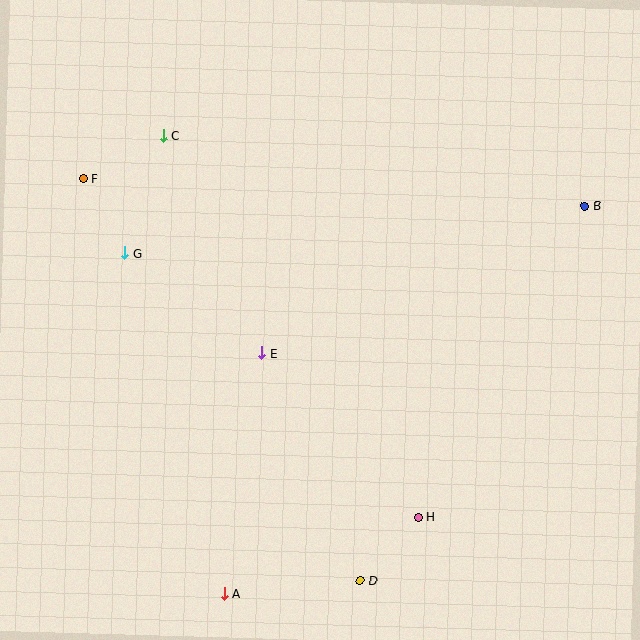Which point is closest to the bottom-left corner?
Point A is closest to the bottom-left corner.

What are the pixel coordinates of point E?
Point E is at (262, 353).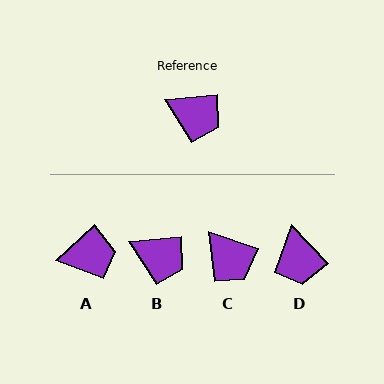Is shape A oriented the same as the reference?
No, it is off by about 37 degrees.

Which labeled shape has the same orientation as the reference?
B.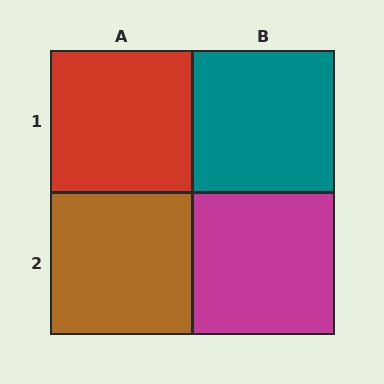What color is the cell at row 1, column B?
Teal.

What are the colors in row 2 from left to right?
Brown, magenta.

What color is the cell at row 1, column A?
Red.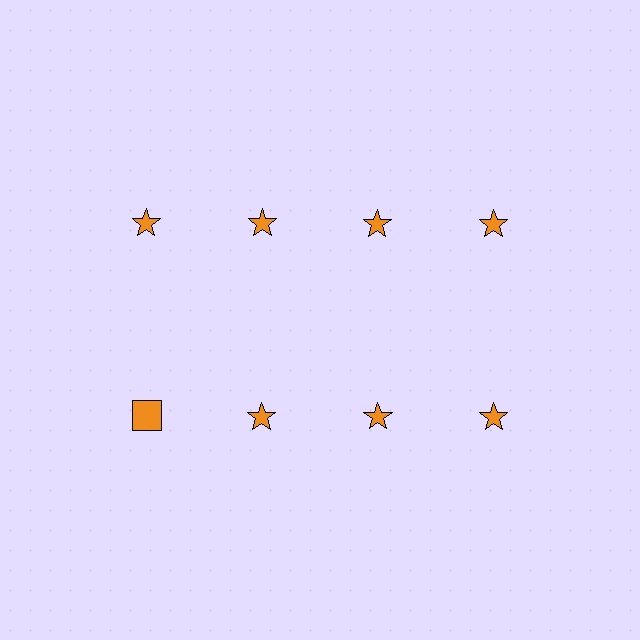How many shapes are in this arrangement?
There are 8 shapes arranged in a grid pattern.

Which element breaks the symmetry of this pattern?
The orange square in the second row, leftmost column breaks the symmetry. All other shapes are orange stars.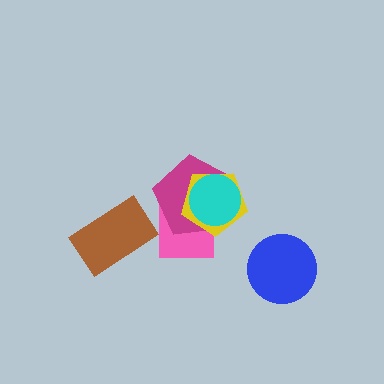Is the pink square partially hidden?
Yes, it is partially covered by another shape.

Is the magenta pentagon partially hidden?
Yes, it is partially covered by another shape.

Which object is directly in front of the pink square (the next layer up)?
The magenta pentagon is directly in front of the pink square.